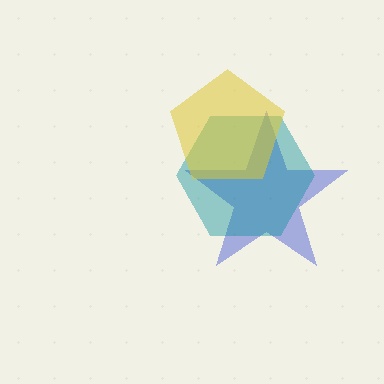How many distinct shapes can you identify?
There are 3 distinct shapes: a blue star, a teal hexagon, a yellow pentagon.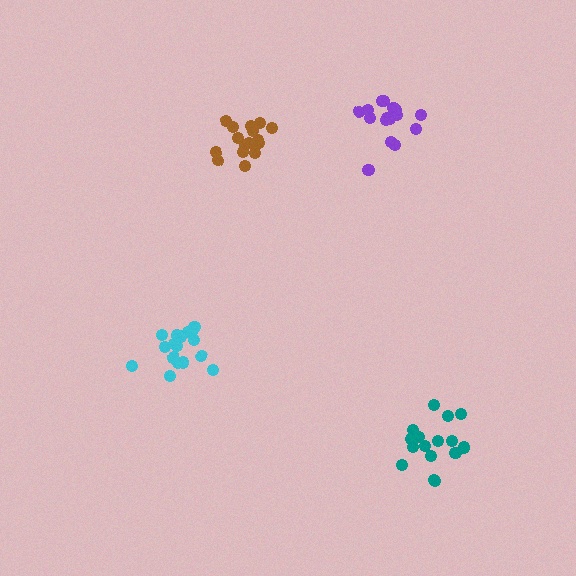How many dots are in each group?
Group 1: 16 dots, Group 2: 17 dots, Group 3: 16 dots, Group 4: 16 dots (65 total).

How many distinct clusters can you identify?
There are 4 distinct clusters.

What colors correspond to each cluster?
The clusters are colored: purple, cyan, brown, teal.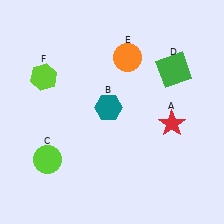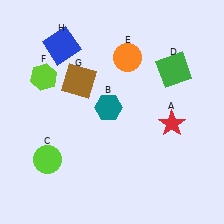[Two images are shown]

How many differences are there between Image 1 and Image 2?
There are 2 differences between the two images.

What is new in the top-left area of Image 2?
A blue square (H) was added in the top-left area of Image 2.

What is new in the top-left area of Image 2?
A brown square (G) was added in the top-left area of Image 2.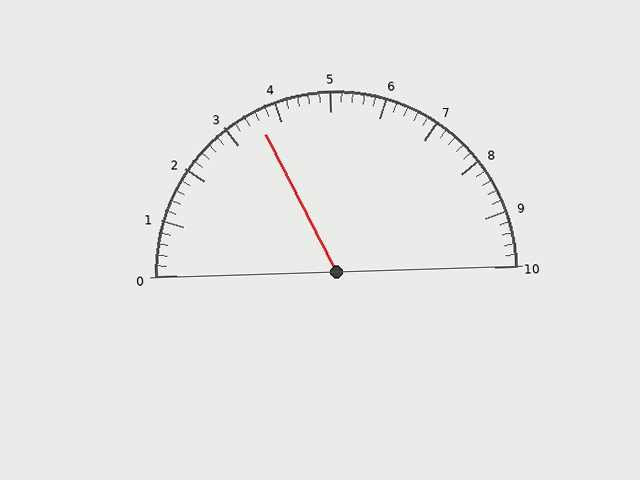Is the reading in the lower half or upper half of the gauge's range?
The reading is in the lower half of the range (0 to 10).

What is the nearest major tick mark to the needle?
The nearest major tick mark is 4.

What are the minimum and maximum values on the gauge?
The gauge ranges from 0 to 10.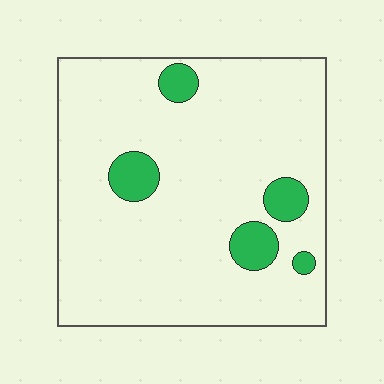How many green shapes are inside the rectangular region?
5.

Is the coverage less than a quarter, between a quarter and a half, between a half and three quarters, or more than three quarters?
Less than a quarter.